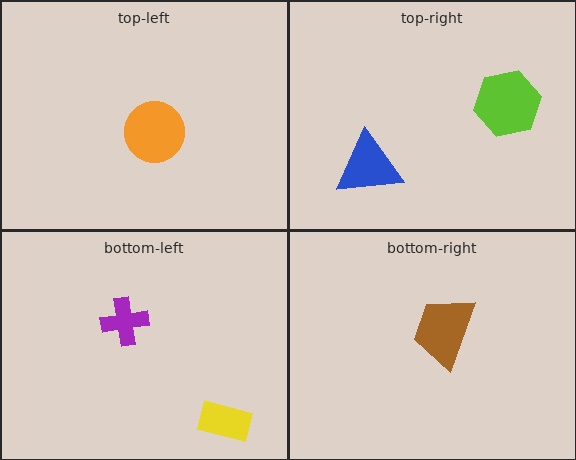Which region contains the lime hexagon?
The top-right region.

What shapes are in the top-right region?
The blue triangle, the lime hexagon.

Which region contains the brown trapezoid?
The bottom-right region.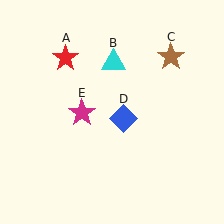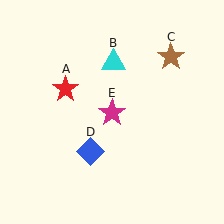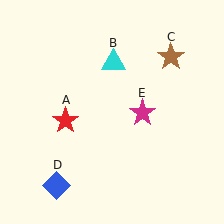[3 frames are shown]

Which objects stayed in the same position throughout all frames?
Cyan triangle (object B) and brown star (object C) remained stationary.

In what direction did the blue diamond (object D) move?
The blue diamond (object D) moved down and to the left.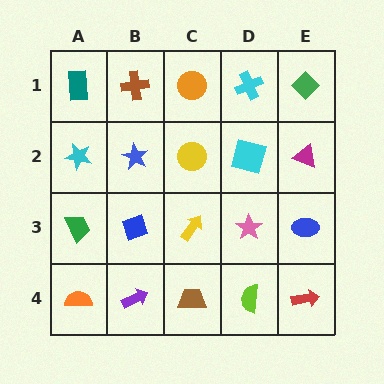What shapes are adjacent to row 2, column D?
A cyan cross (row 1, column D), a pink star (row 3, column D), a yellow circle (row 2, column C), a magenta triangle (row 2, column E).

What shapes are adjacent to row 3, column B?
A blue star (row 2, column B), a purple arrow (row 4, column B), a green trapezoid (row 3, column A), a yellow arrow (row 3, column C).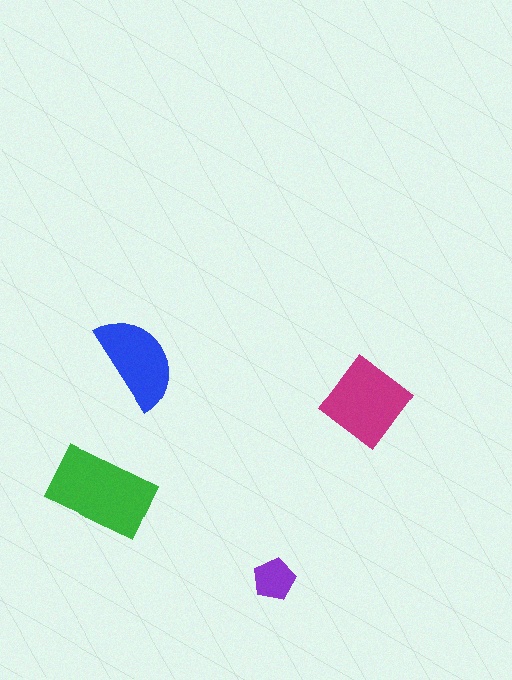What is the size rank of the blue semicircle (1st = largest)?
3rd.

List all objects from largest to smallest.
The green rectangle, the magenta diamond, the blue semicircle, the purple pentagon.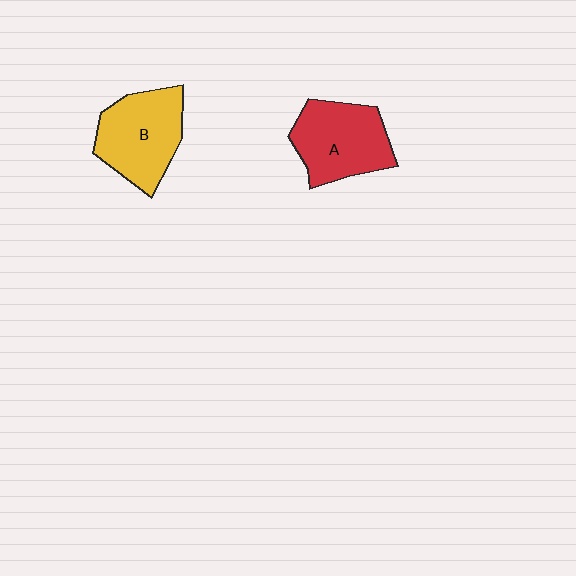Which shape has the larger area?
Shape B (yellow).